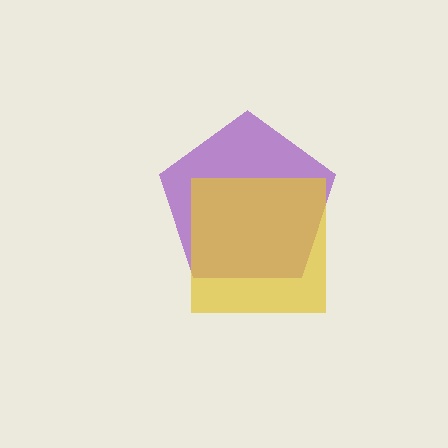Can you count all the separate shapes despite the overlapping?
Yes, there are 2 separate shapes.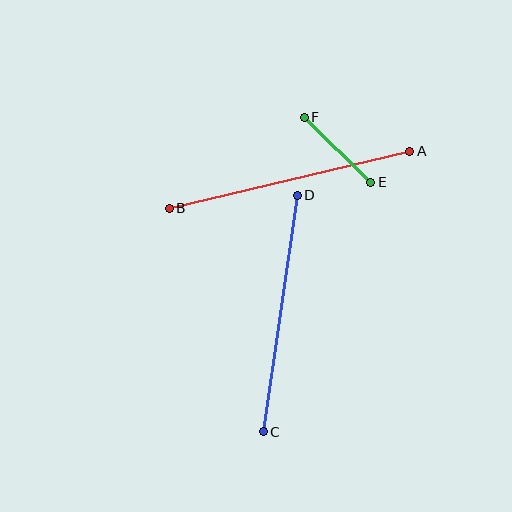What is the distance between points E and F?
The distance is approximately 93 pixels.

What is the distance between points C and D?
The distance is approximately 239 pixels.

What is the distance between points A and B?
The distance is approximately 247 pixels.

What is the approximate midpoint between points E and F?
The midpoint is at approximately (338, 150) pixels.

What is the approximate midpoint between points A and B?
The midpoint is at approximately (290, 180) pixels.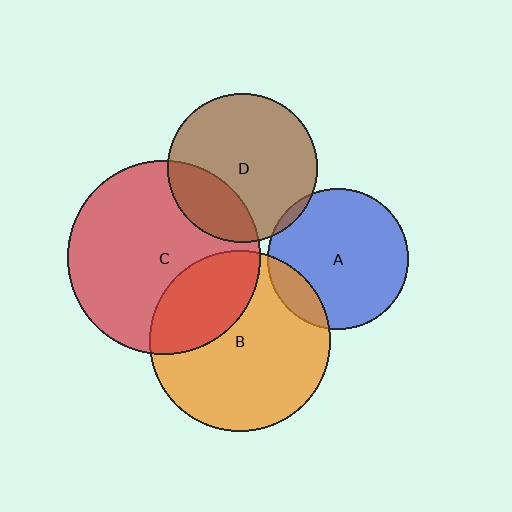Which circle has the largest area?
Circle C (red).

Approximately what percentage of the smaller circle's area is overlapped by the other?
Approximately 25%.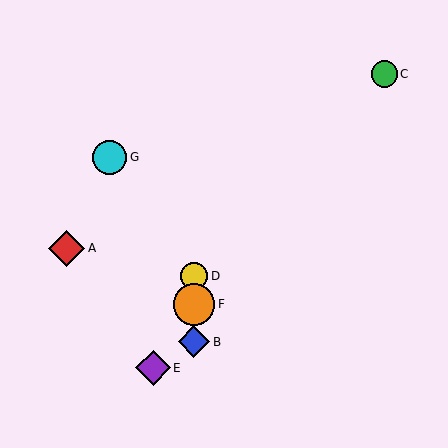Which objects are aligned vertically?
Objects B, D, F are aligned vertically.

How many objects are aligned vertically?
3 objects (B, D, F) are aligned vertically.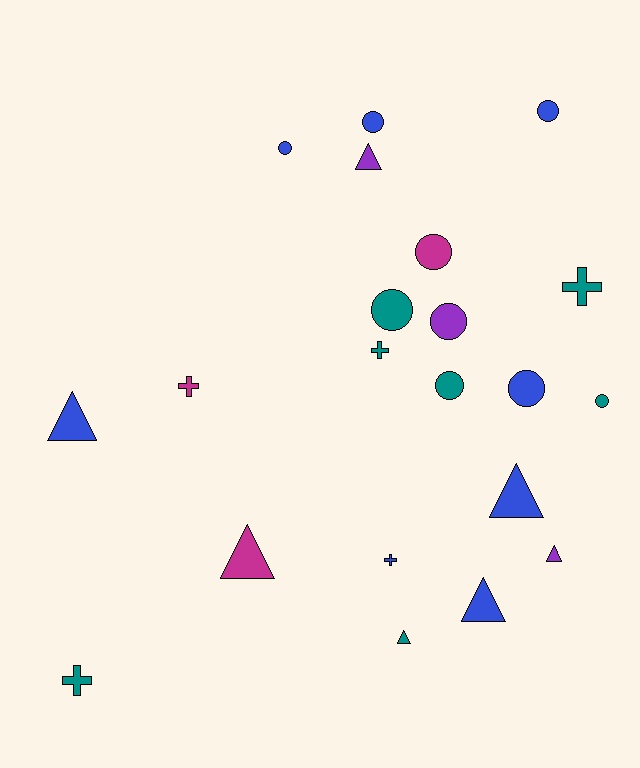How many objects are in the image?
There are 21 objects.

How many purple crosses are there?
There are no purple crosses.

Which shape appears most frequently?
Circle, with 9 objects.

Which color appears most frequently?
Blue, with 8 objects.